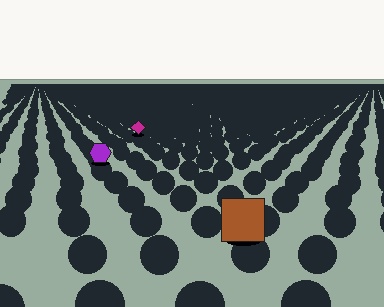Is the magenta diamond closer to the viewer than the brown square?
No. The brown square is closer — you can tell from the texture gradient: the ground texture is coarser near it.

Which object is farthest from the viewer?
The magenta diamond is farthest from the viewer. It appears smaller and the ground texture around it is denser.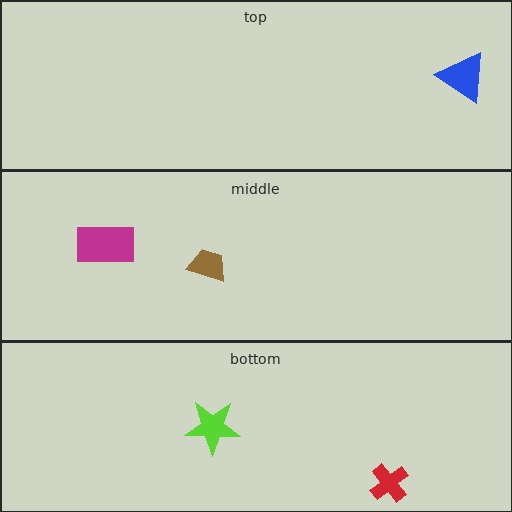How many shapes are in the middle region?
2.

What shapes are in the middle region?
The brown trapezoid, the magenta rectangle.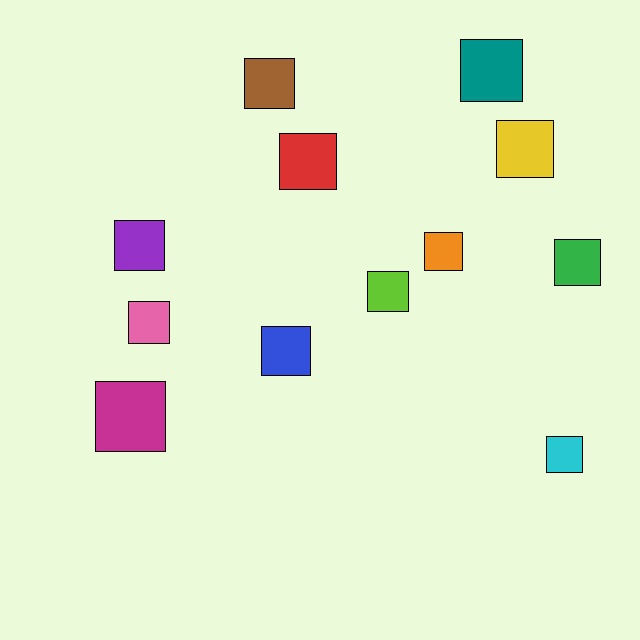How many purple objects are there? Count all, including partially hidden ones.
There is 1 purple object.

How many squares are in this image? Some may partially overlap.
There are 12 squares.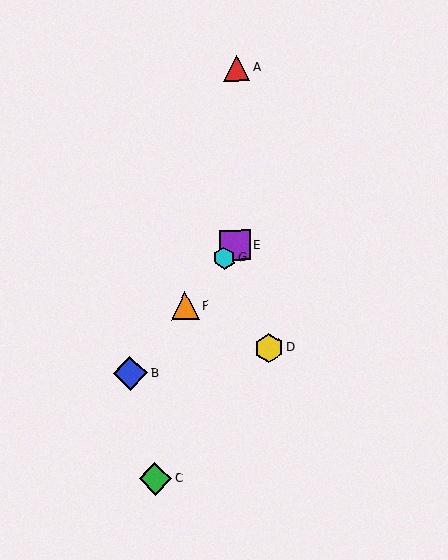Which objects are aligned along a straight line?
Objects B, E, F, G are aligned along a straight line.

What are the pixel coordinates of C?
Object C is at (155, 479).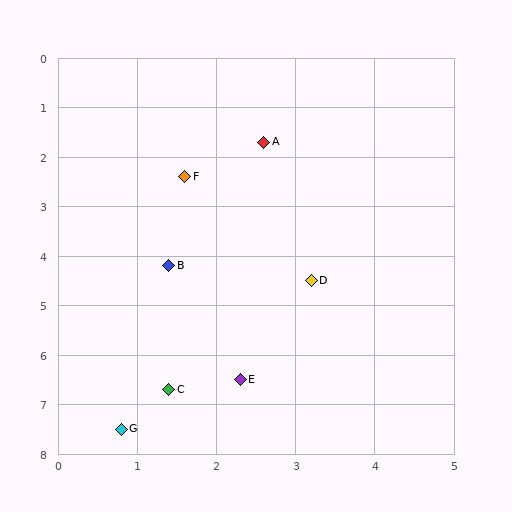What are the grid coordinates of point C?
Point C is at approximately (1.4, 6.7).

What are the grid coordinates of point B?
Point B is at approximately (1.4, 4.2).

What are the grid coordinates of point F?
Point F is at approximately (1.6, 2.4).